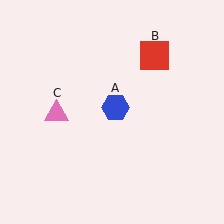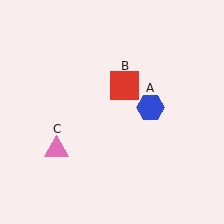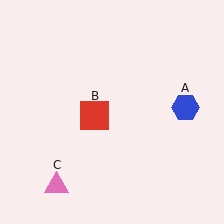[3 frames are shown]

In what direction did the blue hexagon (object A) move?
The blue hexagon (object A) moved right.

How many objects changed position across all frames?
3 objects changed position: blue hexagon (object A), red square (object B), pink triangle (object C).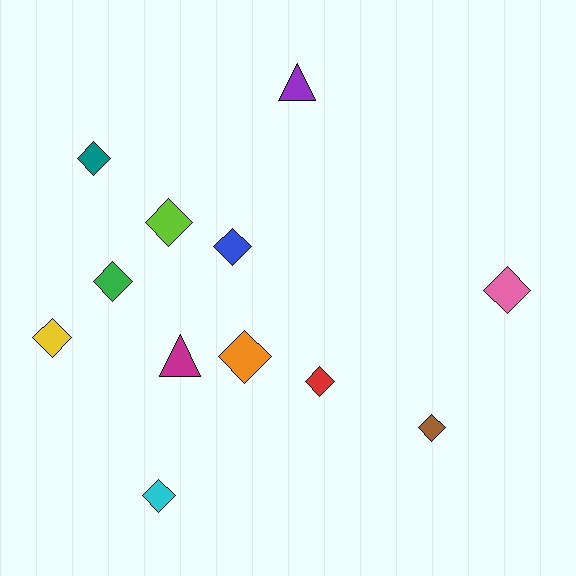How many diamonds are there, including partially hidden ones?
There are 10 diamonds.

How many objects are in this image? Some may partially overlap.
There are 12 objects.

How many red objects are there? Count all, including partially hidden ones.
There is 1 red object.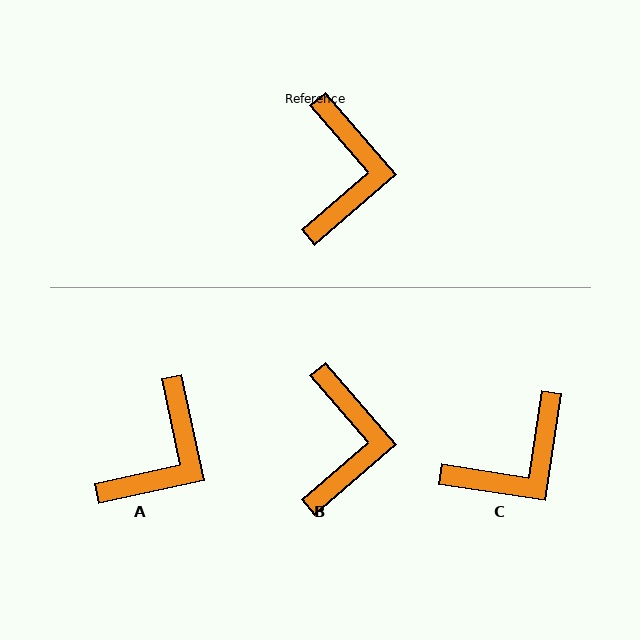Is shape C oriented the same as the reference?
No, it is off by about 50 degrees.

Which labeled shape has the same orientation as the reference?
B.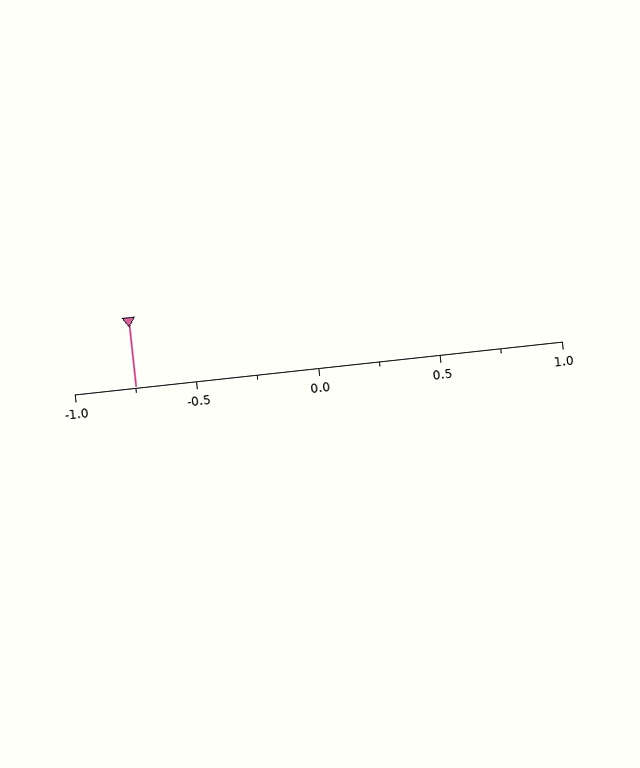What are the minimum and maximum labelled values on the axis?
The axis runs from -1.0 to 1.0.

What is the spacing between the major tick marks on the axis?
The major ticks are spaced 0.5 apart.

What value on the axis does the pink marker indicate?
The marker indicates approximately -0.75.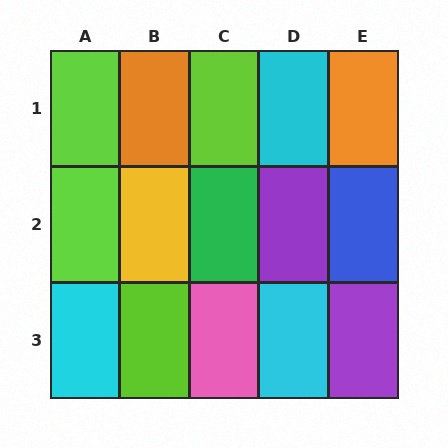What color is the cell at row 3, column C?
Pink.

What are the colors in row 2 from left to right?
Lime, yellow, green, purple, blue.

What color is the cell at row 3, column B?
Lime.